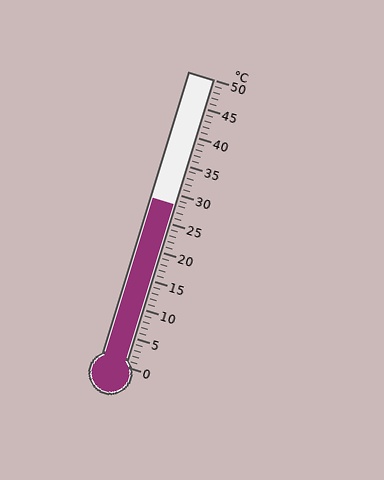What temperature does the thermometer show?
The thermometer shows approximately 28°C.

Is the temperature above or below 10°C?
The temperature is above 10°C.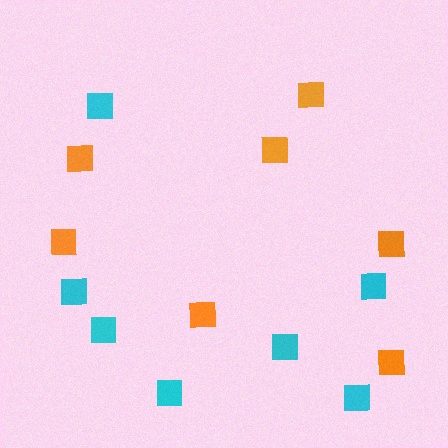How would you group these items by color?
There are 2 groups: one group of cyan squares (7) and one group of orange squares (7).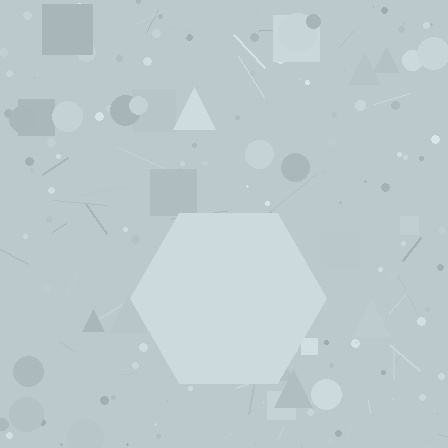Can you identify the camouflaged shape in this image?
The camouflaged shape is a hexagon.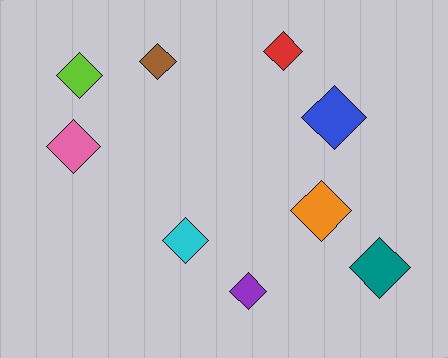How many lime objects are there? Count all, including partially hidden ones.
There is 1 lime object.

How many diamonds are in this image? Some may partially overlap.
There are 9 diamonds.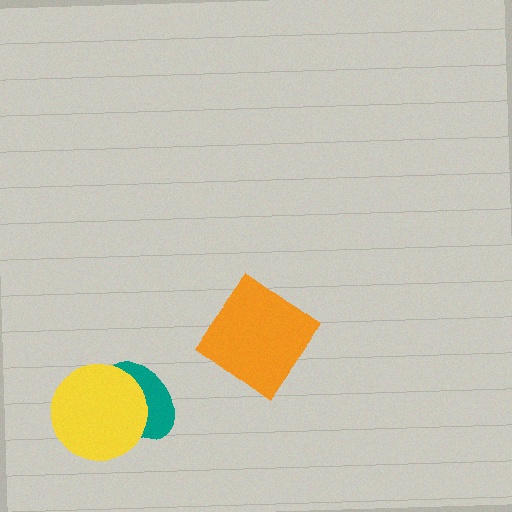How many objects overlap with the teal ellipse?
1 object overlaps with the teal ellipse.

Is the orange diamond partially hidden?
No, no other shape covers it.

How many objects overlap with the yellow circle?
1 object overlaps with the yellow circle.